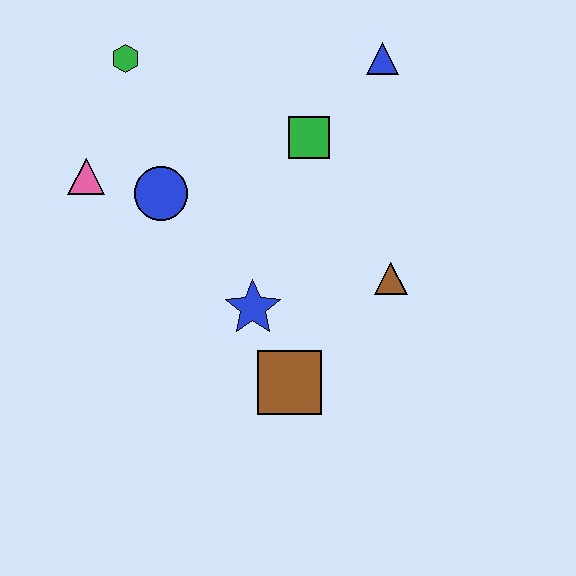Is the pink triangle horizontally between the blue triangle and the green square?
No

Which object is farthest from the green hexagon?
The brown square is farthest from the green hexagon.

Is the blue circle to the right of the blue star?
No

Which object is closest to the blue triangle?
The green square is closest to the blue triangle.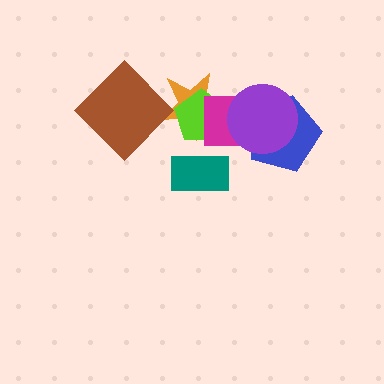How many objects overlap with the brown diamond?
1 object overlaps with the brown diamond.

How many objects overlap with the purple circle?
2 objects overlap with the purple circle.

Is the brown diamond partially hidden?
No, no other shape covers it.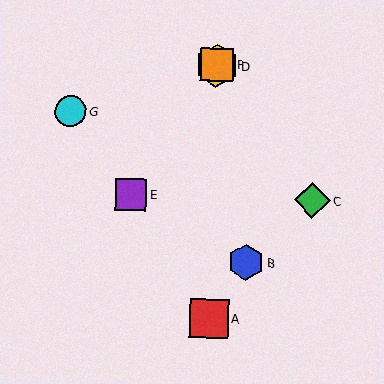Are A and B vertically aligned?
No, A is at x≈209 and B is at x≈246.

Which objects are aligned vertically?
Objects A, D, F are aligned vertically.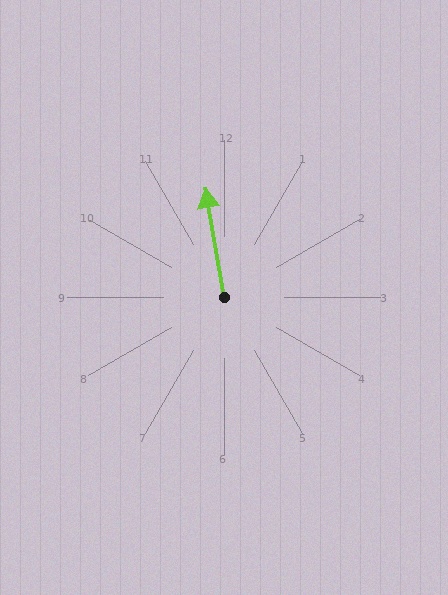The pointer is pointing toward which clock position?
Roughly 12 o'clock.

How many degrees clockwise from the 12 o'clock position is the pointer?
Approximately 350 degrees.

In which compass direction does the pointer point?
North.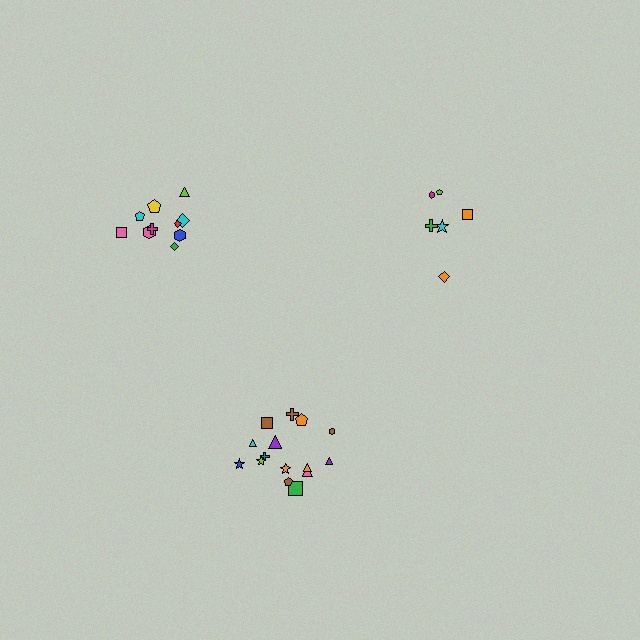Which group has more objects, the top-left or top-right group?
The top-left group.